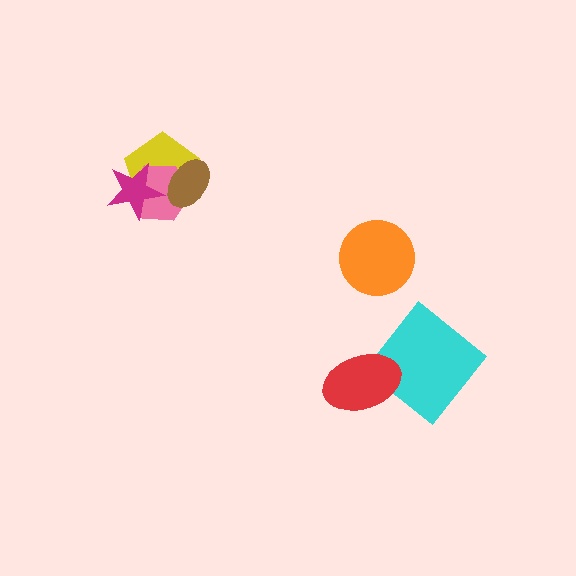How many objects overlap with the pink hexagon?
3 objects overlap with the pink hexagon.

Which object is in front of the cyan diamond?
The red ellipse is in front of the cyan diamond.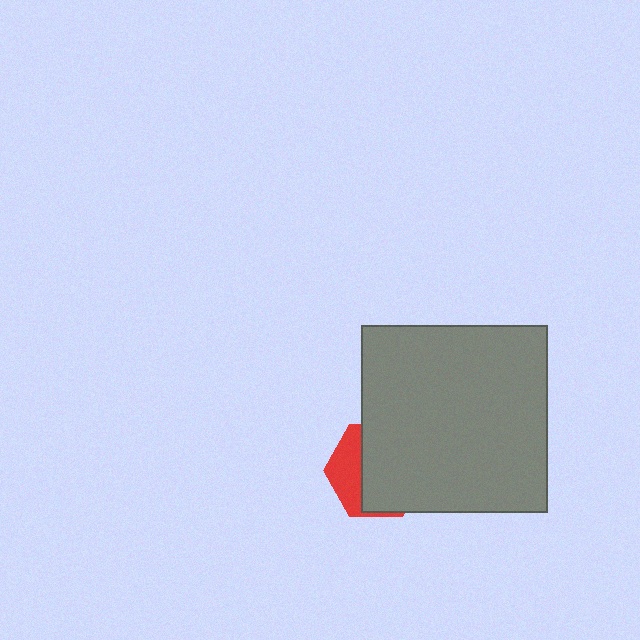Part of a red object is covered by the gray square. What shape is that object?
It is a hexagon.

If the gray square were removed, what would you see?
You would see the complete red hexagon.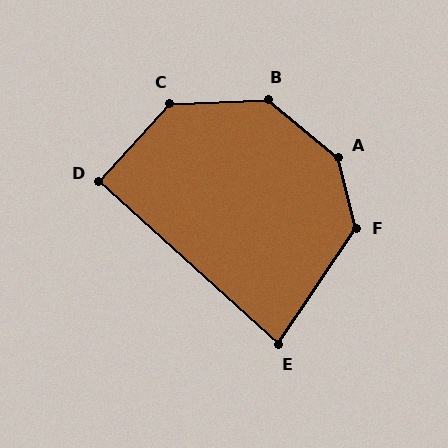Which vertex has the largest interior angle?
A, at approximately 144 degrees.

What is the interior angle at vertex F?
Approximately 132 degrees (obtuse).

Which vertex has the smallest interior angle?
E, at approximately 81 degrees.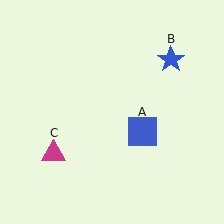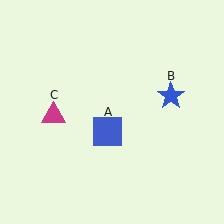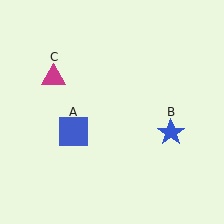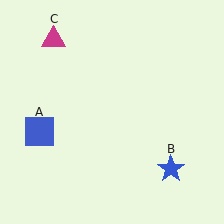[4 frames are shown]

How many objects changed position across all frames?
3 objects changed position: blue square (object A), blue star (object B), magenta triangle (object C).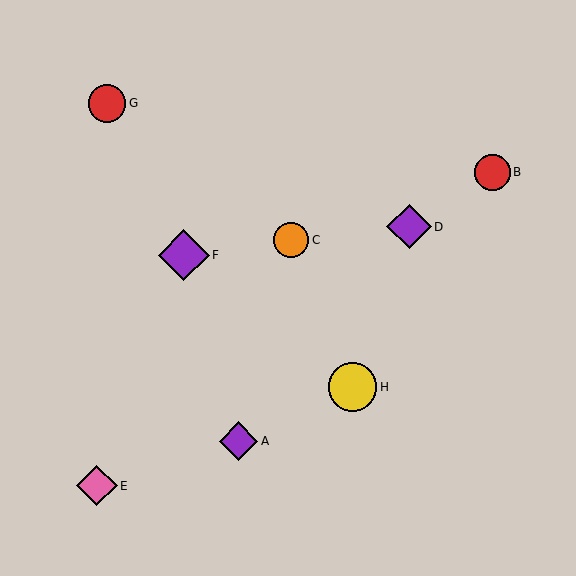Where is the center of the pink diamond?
The center of the pink diamond is at (97, 486).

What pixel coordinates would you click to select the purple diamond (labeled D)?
Click at (409, 227) to select the purple diamond D.